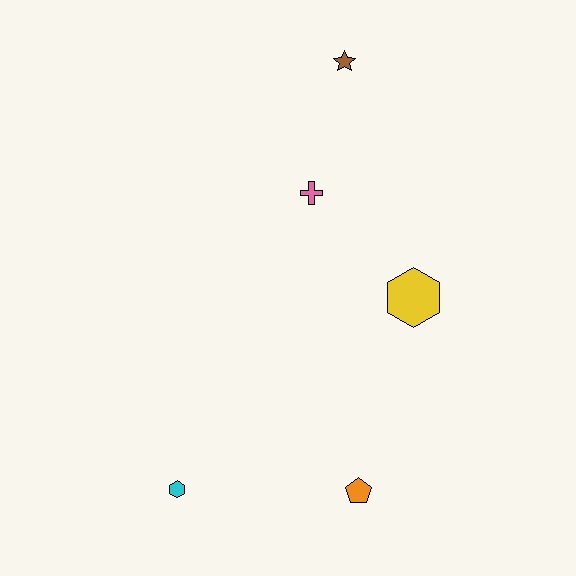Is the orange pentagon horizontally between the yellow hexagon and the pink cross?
Yes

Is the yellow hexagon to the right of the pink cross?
Yes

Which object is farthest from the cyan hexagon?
The brown star is farthest from the cyan hexagon.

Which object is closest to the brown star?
The pink cross is closest to the brown star.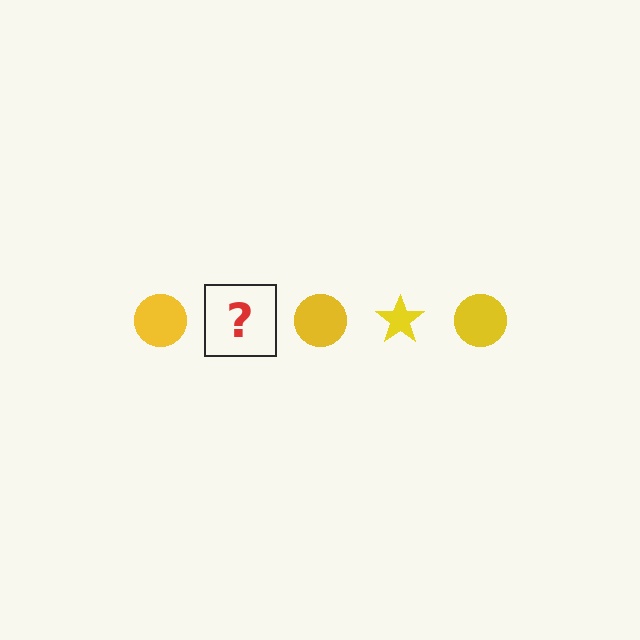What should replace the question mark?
The question mark should be replaced with a yellow star.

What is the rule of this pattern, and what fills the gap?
The rule is that the pattern cycles through circle, star shapes in yellow. The gap should be filled with a yellow star.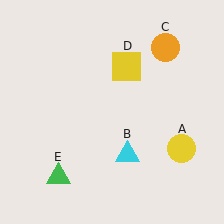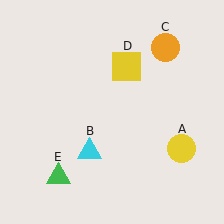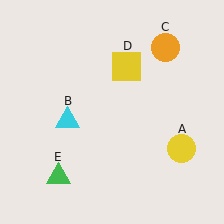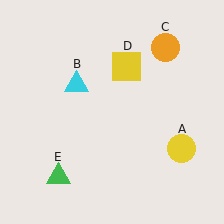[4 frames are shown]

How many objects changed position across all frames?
1 object changed position: cyan triangle (object B).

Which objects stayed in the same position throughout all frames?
Yellow circle (object A) and orange circle (object C) and yellow square (object D) and green triangle (object E) remained stationary.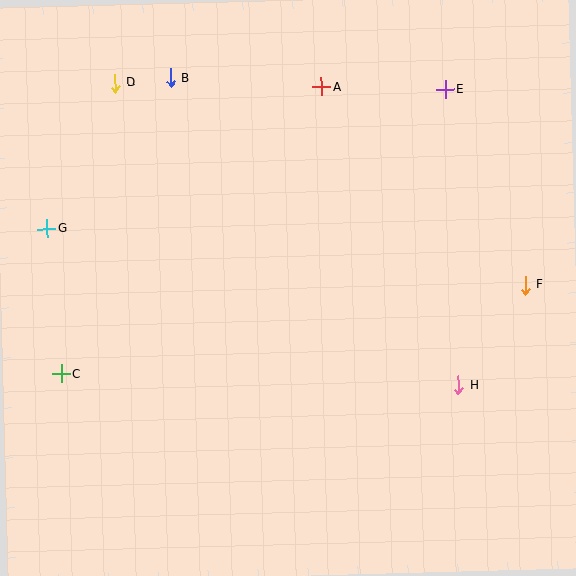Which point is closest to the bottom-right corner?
Point H is closest to the bottom-right corner.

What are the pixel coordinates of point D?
Point D is at (115, 83).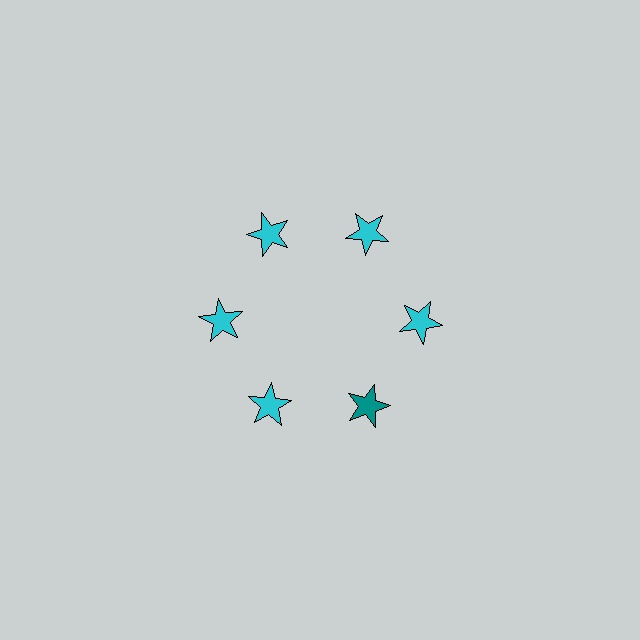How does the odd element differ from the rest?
It has a different color: teal instead of cyan.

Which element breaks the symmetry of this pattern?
The teal star at roughly the 5 o'clock position breaks the symmetry. All other shapes are cyan stars.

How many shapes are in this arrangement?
There are 6 shapes arranged in a ring pattern.